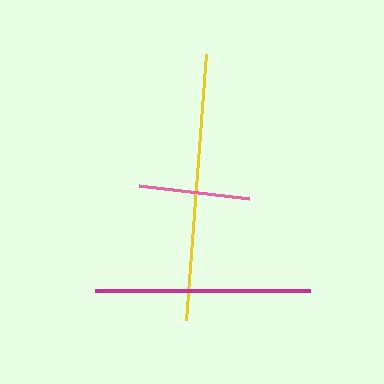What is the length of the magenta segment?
The magenta segment is approximately 215 pixels long.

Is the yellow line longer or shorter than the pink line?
The yellow line is longer than the pink line.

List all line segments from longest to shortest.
From longest to shortest: yellow, magenta, pink.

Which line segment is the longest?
The yellow line is the longest at approximately 267 pixels.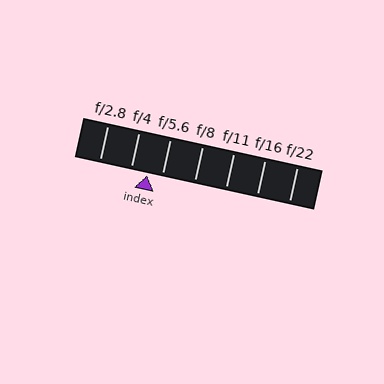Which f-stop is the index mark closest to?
The index mark is closest to f/5.6.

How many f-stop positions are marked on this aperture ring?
There are 7 f-stop positions marked.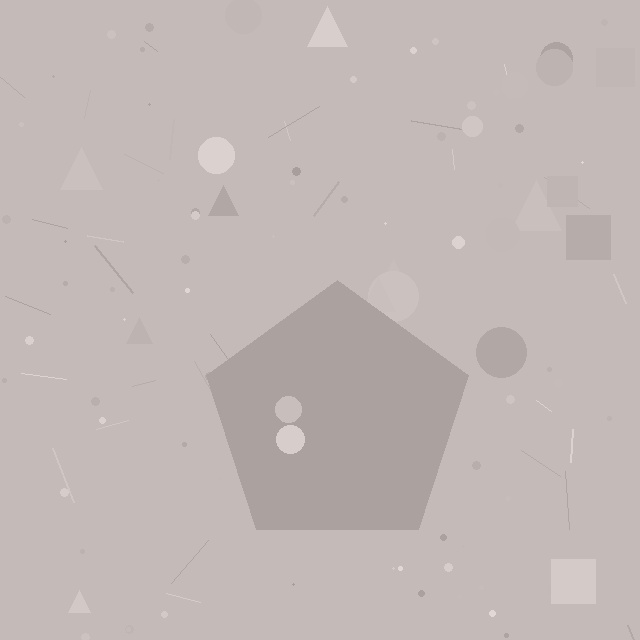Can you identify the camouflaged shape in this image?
The camouflaged shape is a pentagon.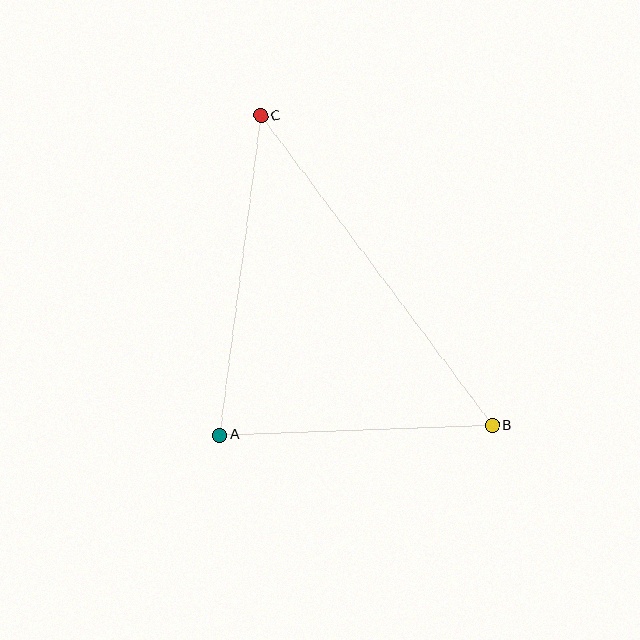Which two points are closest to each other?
Points A and B are closest to each other.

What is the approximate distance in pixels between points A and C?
The distance between A and C is approximately 322 pixels.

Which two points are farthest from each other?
Points B and C are farthest from each other.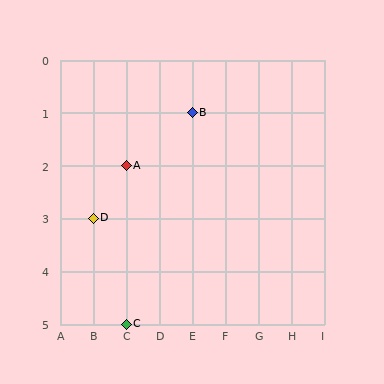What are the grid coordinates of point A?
Point A is at grid coordinates (C, 2).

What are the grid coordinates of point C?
Point C is at grid coordinates (C, 5).